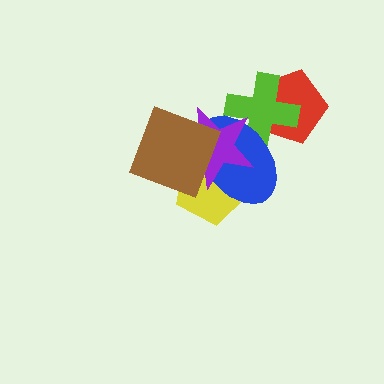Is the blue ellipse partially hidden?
Yes, it is partially covered by another shape.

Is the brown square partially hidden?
No, no other shape covers it.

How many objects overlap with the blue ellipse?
5 objects overlap with the blue ellipse.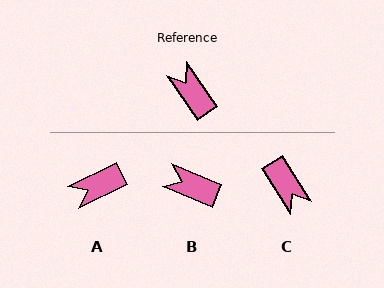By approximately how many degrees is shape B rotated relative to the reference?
Approximately 33 degrees counter-clockwise.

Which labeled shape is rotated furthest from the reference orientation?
C, about 178 degrees away.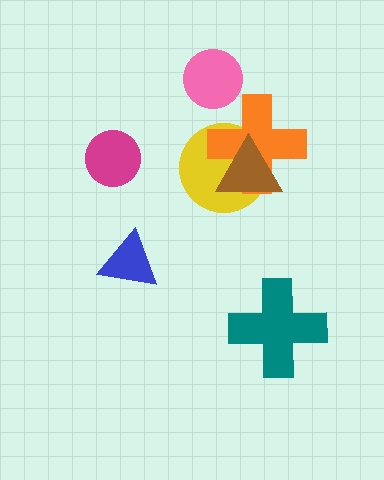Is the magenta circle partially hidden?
No, no other shape covers it.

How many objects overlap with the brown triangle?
2 objects overlap with the brown triangle.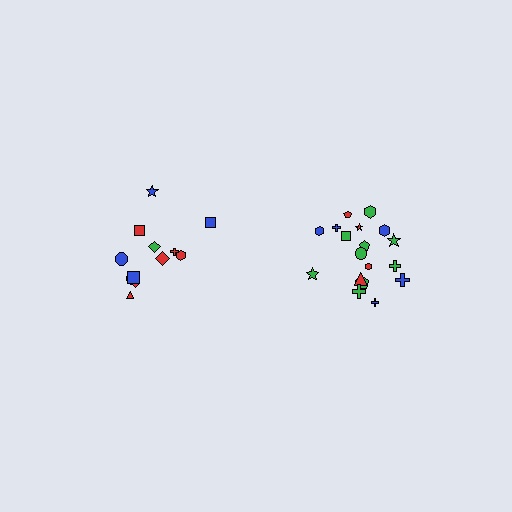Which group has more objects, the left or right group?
The right group.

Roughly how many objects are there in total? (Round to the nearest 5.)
Roughly 30 objects in total.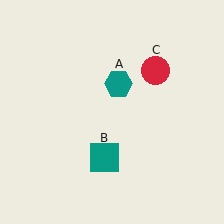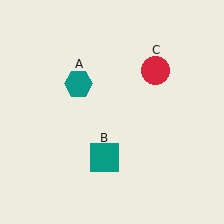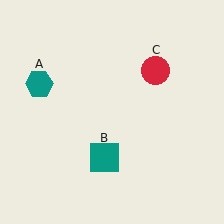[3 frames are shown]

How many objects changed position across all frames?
1 object changed position: teal hexagon (object A).